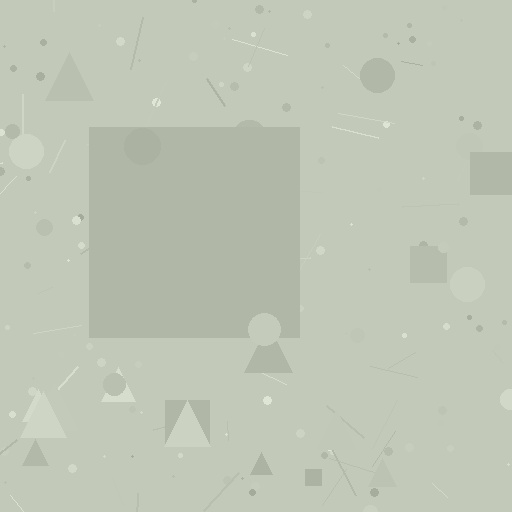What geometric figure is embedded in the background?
A square is embedded in the background.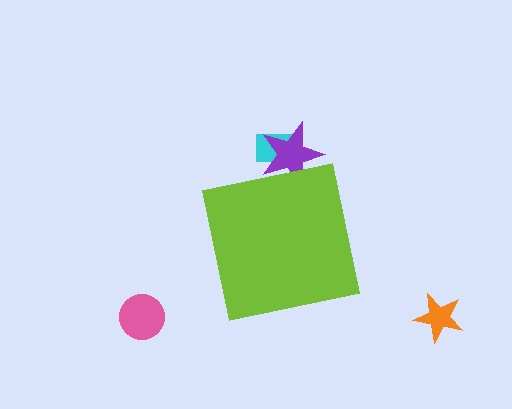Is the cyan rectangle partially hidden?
Yes, the cyan rectangle is partially hidden behind the lime square.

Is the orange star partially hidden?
No, the orange star is fully visible.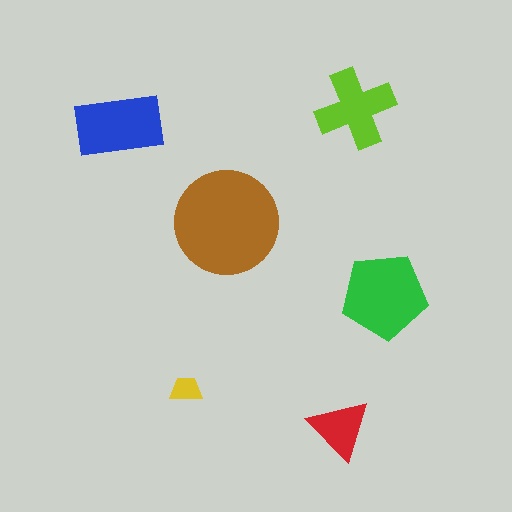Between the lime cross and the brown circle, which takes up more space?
The brown circle.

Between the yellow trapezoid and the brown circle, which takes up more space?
The brown circle.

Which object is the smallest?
The yellow trapezoid.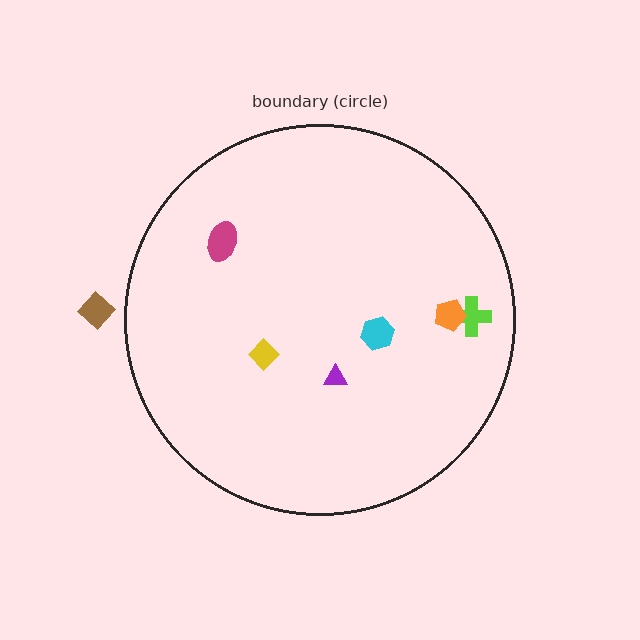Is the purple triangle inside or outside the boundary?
Inside.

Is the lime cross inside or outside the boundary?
Inside.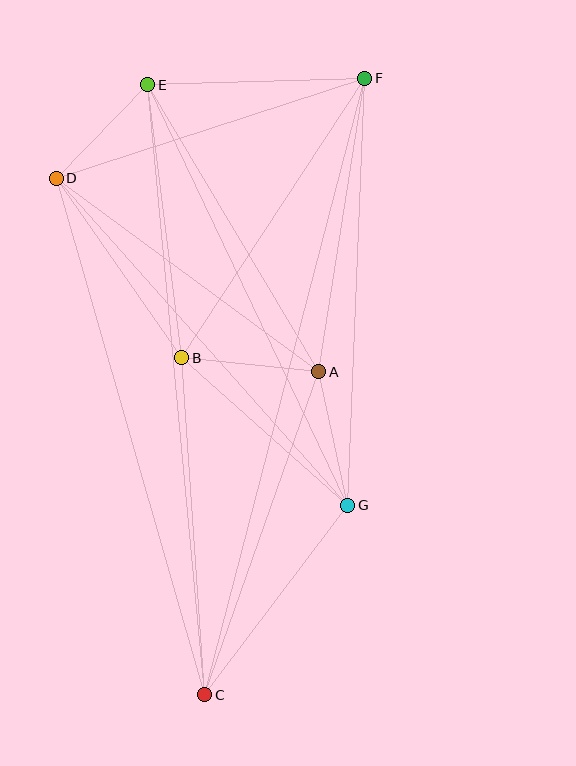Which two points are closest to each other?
Points D and E are closest to each other.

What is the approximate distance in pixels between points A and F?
The distance between A and F is approximately 297 pixels.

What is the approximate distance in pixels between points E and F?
The distance between E and F is approximately 217 pixels.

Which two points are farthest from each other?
Points C and F are farthest from each other.